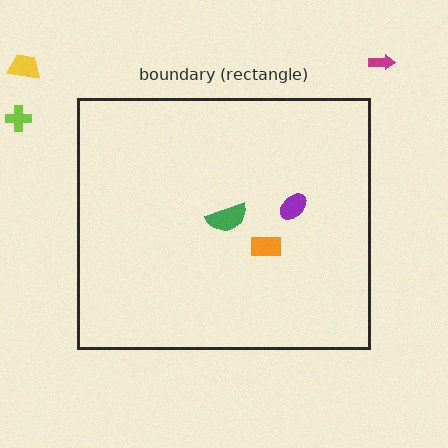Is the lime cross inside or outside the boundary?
Outside.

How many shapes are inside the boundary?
3 inside, 3 outside.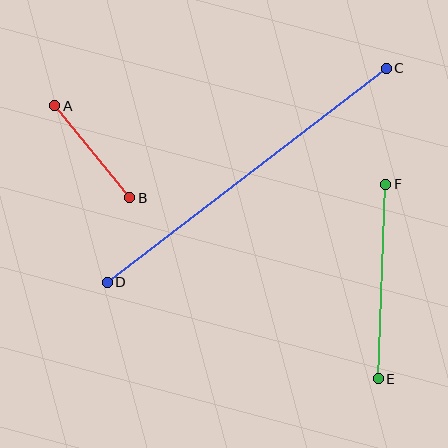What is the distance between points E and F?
The distance is approximately 195 pixels.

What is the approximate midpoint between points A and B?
The midpoint is at approximately (92, 152) pixels.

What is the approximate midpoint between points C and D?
The midpoint is at approximately (247, 175) pixels.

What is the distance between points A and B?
The distance is approximately 118 pixels.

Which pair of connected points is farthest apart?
Points C and D are farthest apart.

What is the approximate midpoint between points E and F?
The midpoint is at approximately (382, 282) pixels.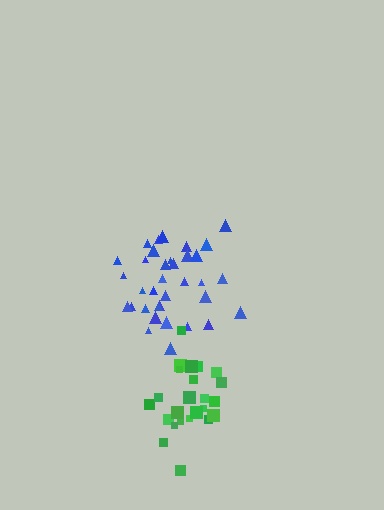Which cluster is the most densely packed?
Green.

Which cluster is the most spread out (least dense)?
Blue.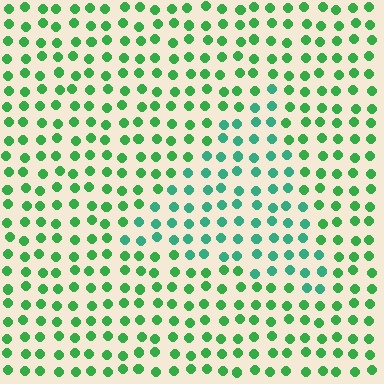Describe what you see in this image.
The image is filled with small green elements in a uniform arrangement. A triangle-shaped region is visible where the elements are tinted to a slightly different hue, forming a subtle color boundary.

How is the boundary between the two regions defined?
The boundary is defined purely by a slight shift in hue (about 31 degrees). Spacing, size, and orientation are identical on both sides.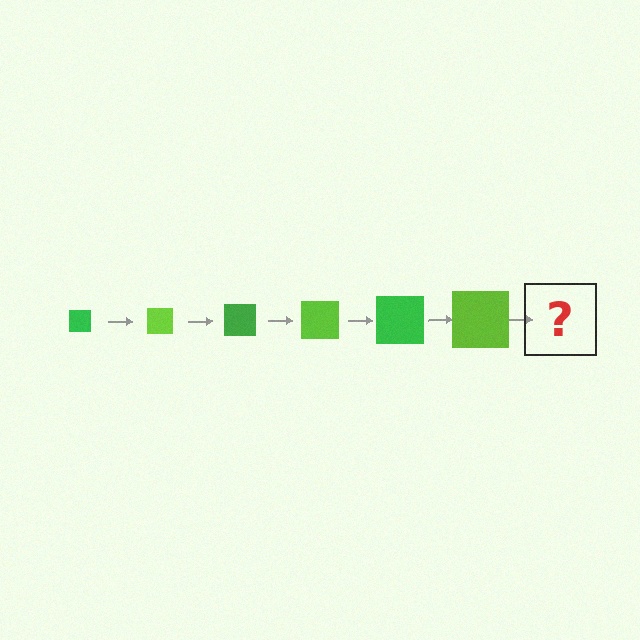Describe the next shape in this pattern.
It should be a green square, larger than the previous one.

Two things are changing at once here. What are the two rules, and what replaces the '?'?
The two rules are that the square grows larger each step and the color cycles through green and lime. The '?' should be a green square, larger than the previous one.